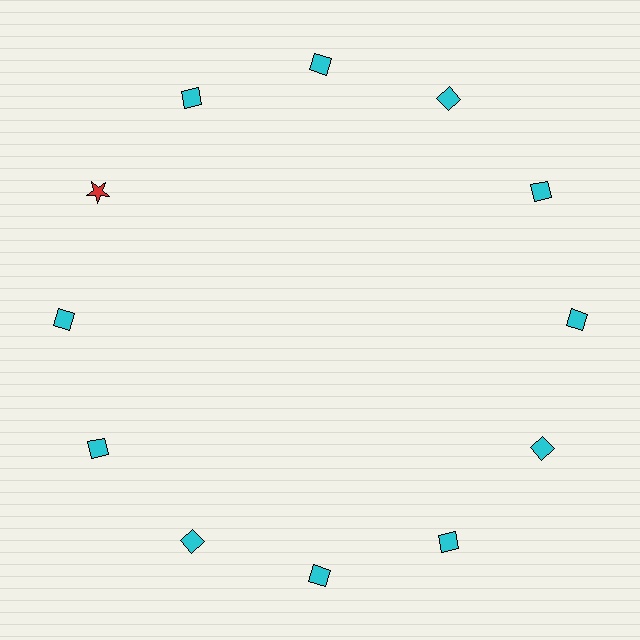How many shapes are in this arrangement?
There are 12 shapes arranged in a ring pattern.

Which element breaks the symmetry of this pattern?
The red star at roughly the 10 o'clock position breaks the symmetry. All other shapes are cyan diamonds.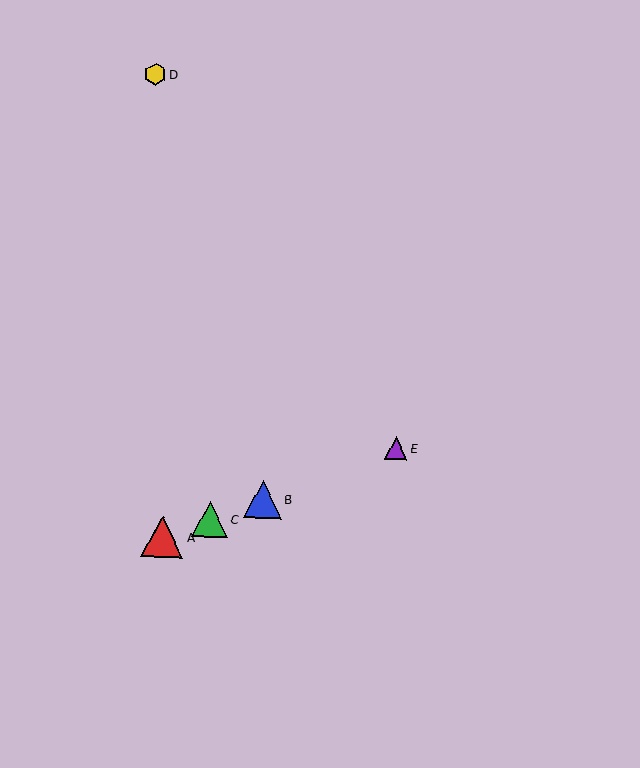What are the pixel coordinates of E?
Object E is at (396, 448).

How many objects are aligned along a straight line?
4 objects (A, B, C, E) are aligned along a straight line.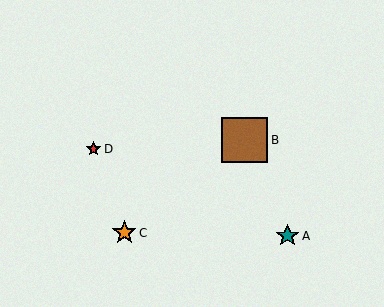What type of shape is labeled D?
Shape D is a red star.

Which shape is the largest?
The brown square (labeled B) is the largest.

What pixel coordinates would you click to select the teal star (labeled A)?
Click at (288, 236) to select the teal star A.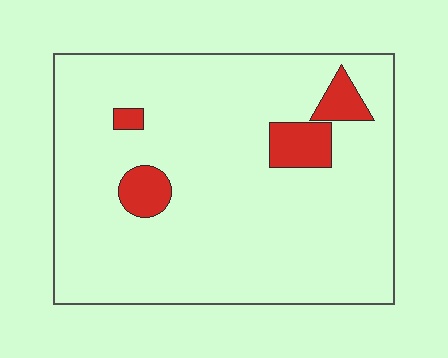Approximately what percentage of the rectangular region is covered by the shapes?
Approximately 10%.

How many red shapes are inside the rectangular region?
4.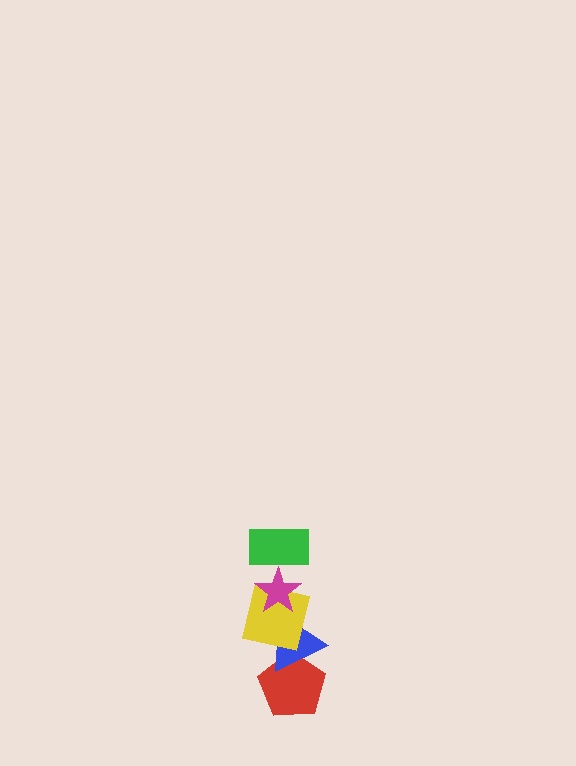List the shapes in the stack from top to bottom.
From top to bottom: the green rectangle, the magenta star, the yellow square, the blue triangle, the red pentagon.